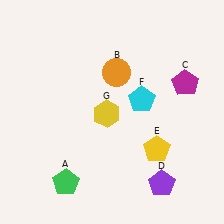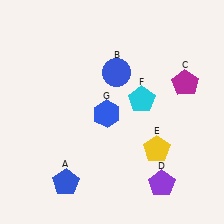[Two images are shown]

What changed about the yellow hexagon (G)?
In Image 1, G is yellow. In Image 2, it changed to blue.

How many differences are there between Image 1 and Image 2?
There are 3 differences between the two images.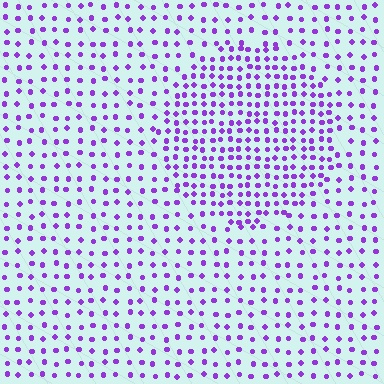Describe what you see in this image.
The image contains small purple elements arranged at two different densities. A circle-shaped region is visible where the elements are more densely packed than the surrounding area.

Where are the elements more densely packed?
The elements are more densely packed inside the circle boundary.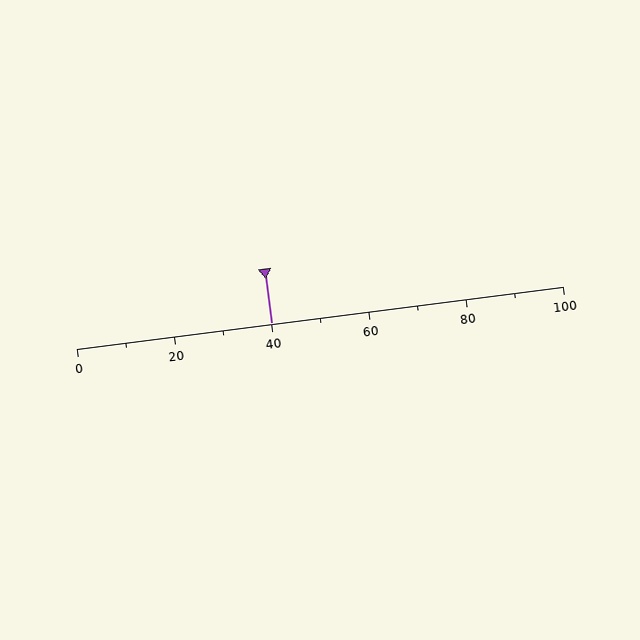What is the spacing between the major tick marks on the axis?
The major ticks are spaced 20 apart.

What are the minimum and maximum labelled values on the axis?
The axis runs from 0 to 100.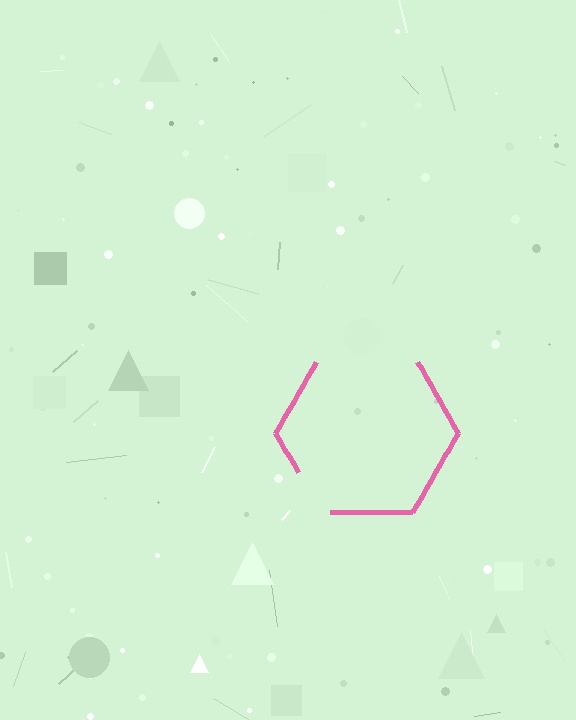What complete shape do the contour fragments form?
The contour fragments form a hexagon.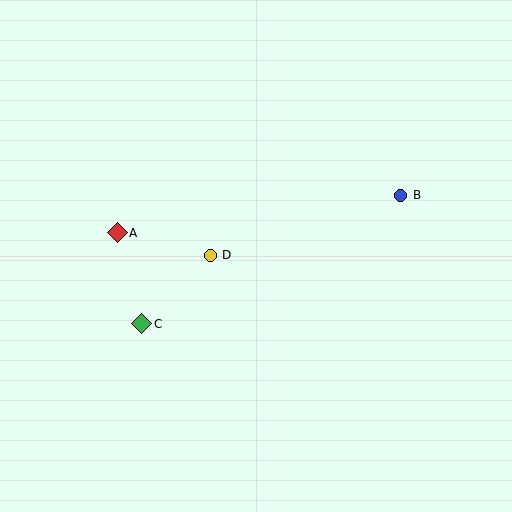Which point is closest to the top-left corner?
Point A is closest to the top-left corner.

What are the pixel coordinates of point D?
Point D is at (210, 255).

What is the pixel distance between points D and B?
The distance between D and B is 200 pixels.